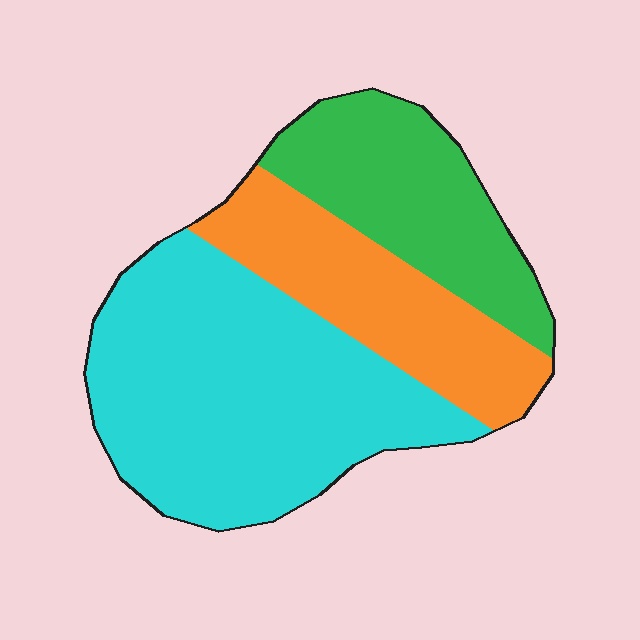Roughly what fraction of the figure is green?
Green covers around 25% of the figure.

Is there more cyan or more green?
Cyan.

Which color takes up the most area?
Cyan, at roughly 50%.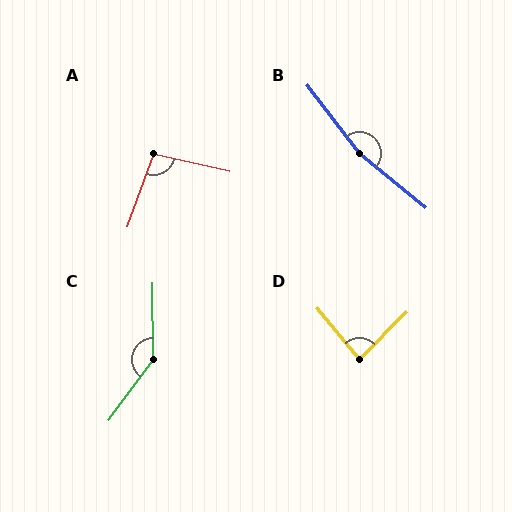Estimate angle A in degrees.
Approximately 97 degrees.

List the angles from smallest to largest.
D (84°), A (97°), C (143°), B (167°).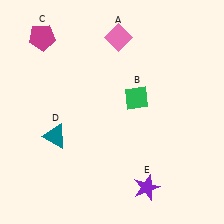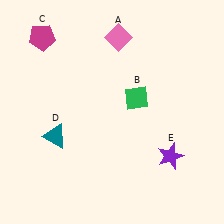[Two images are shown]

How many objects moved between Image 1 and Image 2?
1 object moved between the two images.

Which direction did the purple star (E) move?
The purple star (E) moved up.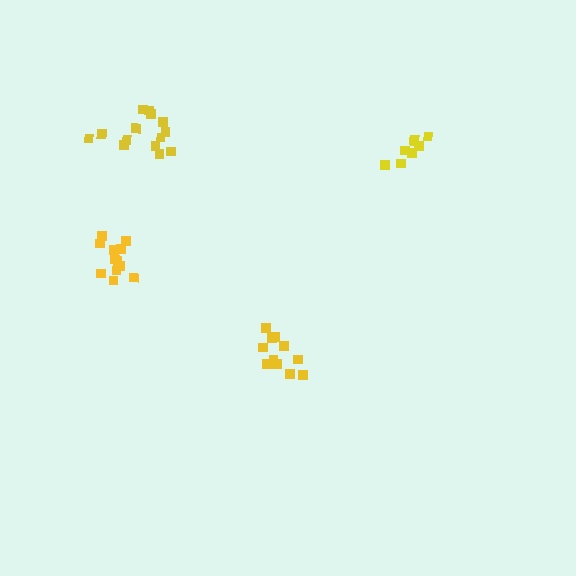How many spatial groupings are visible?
There are 4 spatial groupings.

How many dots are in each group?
Group 1: 11 dots, Group 2: 14 dots, Group 3: 8 dots, Group 4: 12 dots (45 total).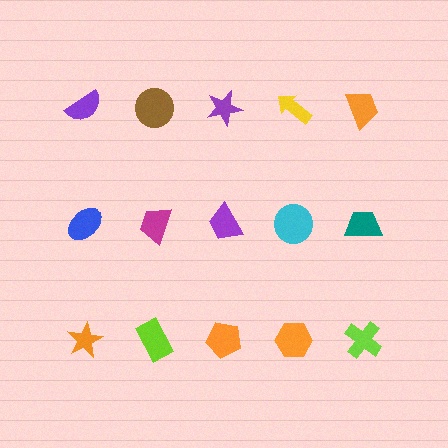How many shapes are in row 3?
5 shapes.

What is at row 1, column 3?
A purple star.